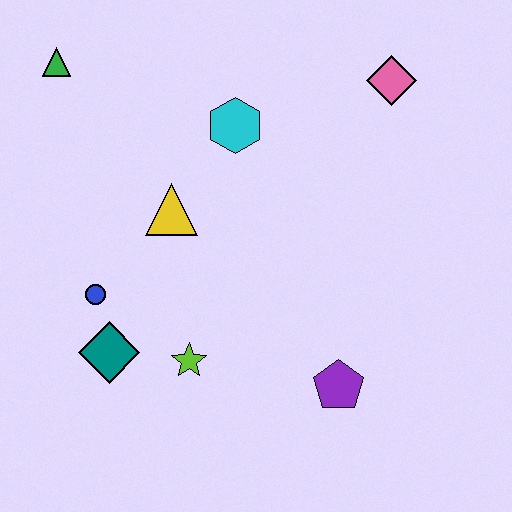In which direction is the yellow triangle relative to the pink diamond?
The yellow triangle is to the left of the pink diamond.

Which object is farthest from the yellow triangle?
The pink diamond is farthest from the yellow triangle.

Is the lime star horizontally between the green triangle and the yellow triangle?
No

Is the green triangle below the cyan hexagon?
No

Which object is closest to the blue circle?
The teal diamond is closest to the blue circle.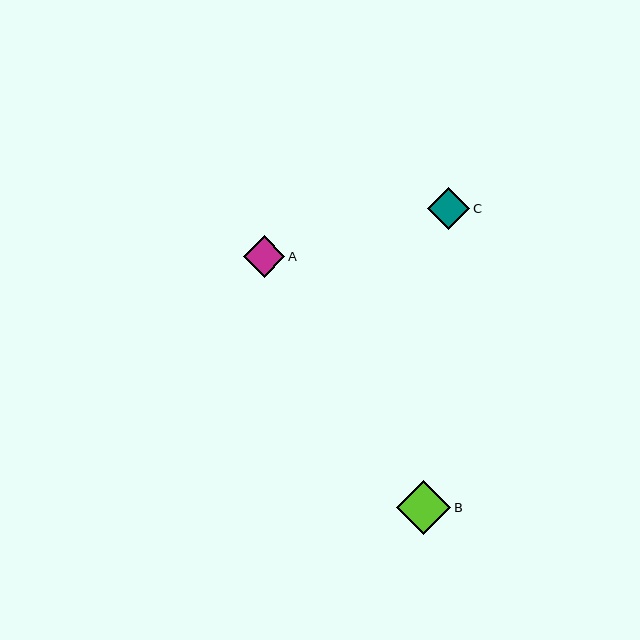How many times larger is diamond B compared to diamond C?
Diamond B is approximately 1.3 times the size of diamond C.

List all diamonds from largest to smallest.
From largest to smallest: B, C, A.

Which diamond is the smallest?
Diamond A is the smallest with a size of approximately 42 pixels.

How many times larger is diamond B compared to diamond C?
Diamond B is approximately 1.3 times the size of diamond C.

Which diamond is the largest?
Diamond B is the largest with a size of approximately 54 pixels.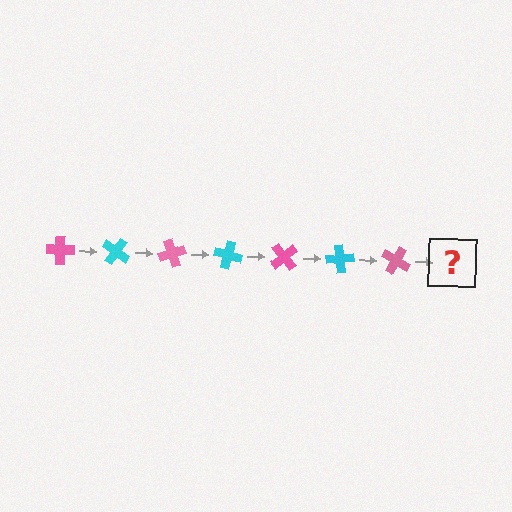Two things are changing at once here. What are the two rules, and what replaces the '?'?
The two rules are that it rotates 35 degrees each step and the color cycles through pink and cyan. The '?' should be a cyan cross, rotated 245 degrees from the start.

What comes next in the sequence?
The next element should be a cyan cross, rotated 245 degrees from the start.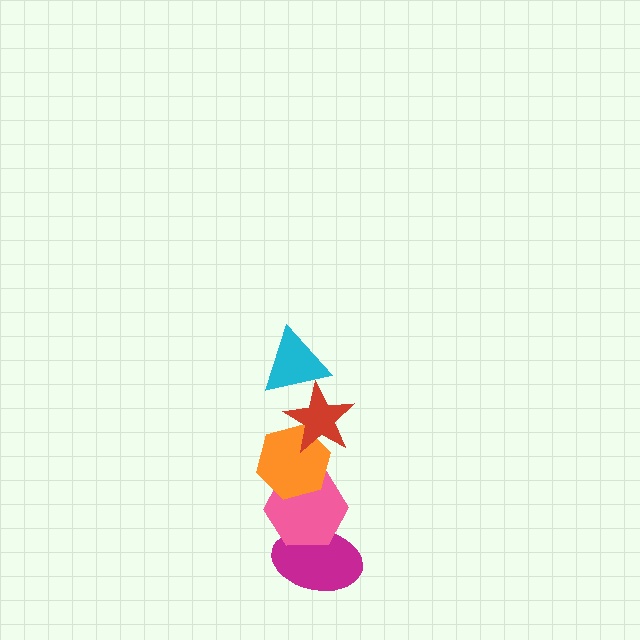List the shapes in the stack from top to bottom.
From top to bottom: the cyan triangle, the red star, the orange hexagon, the pink hexagon, the magenta ellipse.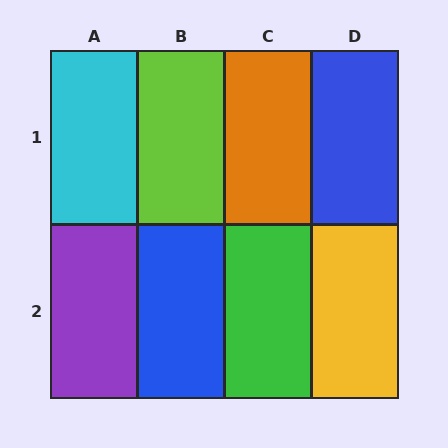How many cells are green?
1 cell is green.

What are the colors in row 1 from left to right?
Cyan, lime, orange, blue.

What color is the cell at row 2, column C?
Green.